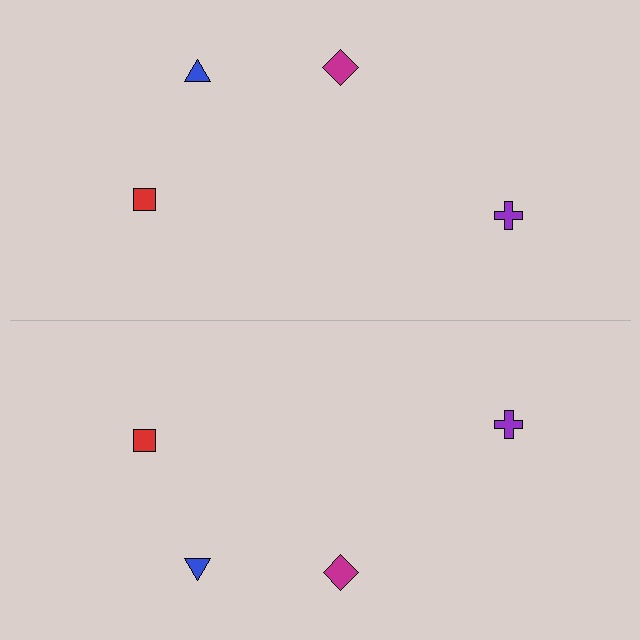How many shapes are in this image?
There are 8 shapes in this image.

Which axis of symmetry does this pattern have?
The pattern has a horizontal axis of symmetry running through the center of the image.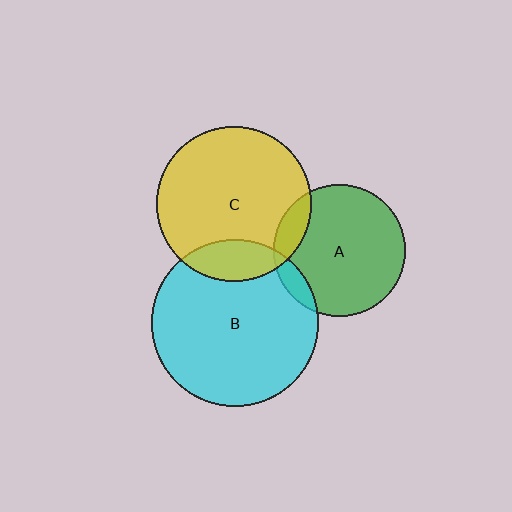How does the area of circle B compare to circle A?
Approximately 1.6 times.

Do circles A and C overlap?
Yes.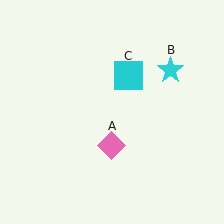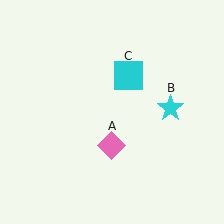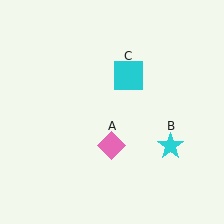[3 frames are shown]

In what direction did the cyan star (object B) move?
The cyan star (object B) moved down.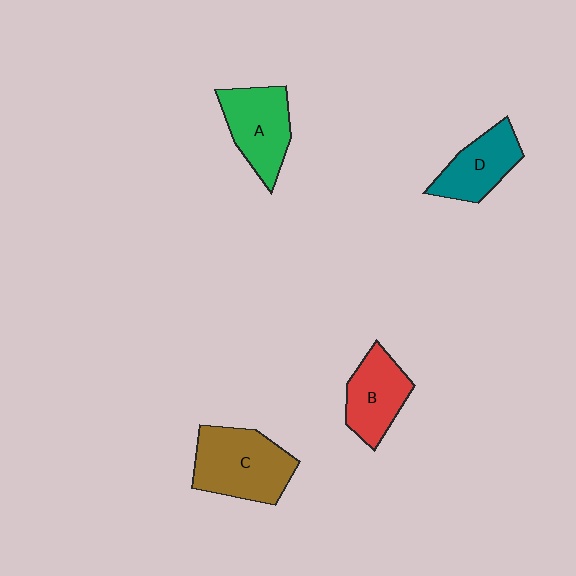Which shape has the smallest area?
Shape D (teal).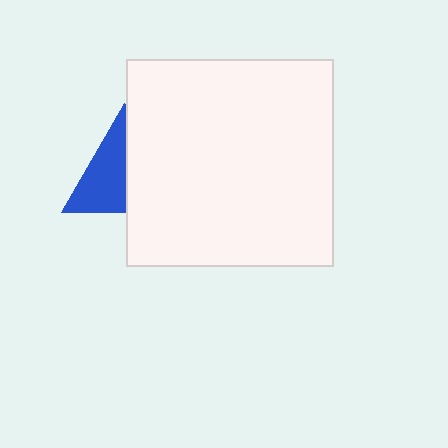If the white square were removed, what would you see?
You would see the complete blue triangle.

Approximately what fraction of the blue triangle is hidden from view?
Roughly 48% of the blue triangle is hidden behind the white square.